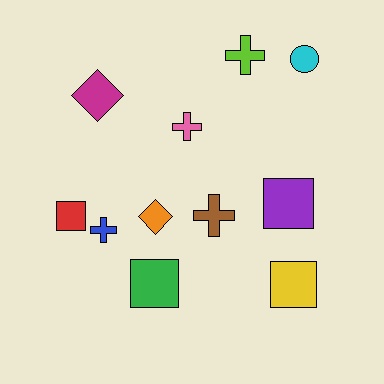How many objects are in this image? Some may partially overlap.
There are 11 objects.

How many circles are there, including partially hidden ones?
There is 1 circle.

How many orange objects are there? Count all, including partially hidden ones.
There is 1 orange object.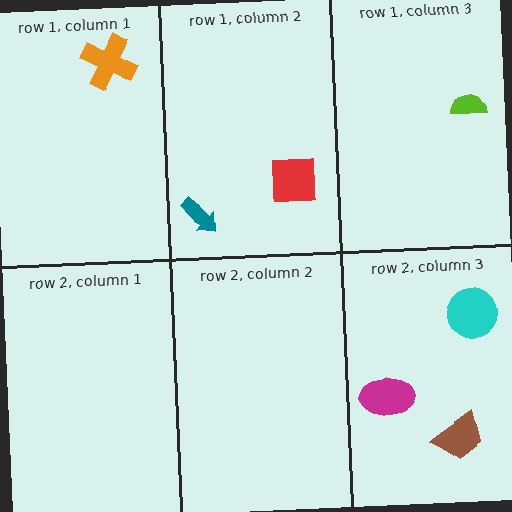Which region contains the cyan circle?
The row 2, column 3 region.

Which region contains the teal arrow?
The row 1, column 2 region.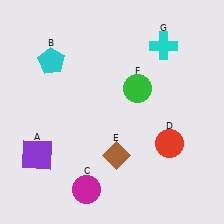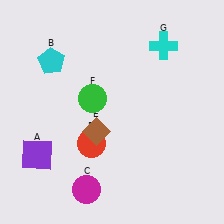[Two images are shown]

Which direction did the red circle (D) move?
The red circle (D) moved left.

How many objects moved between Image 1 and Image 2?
3 objects moved between the two images.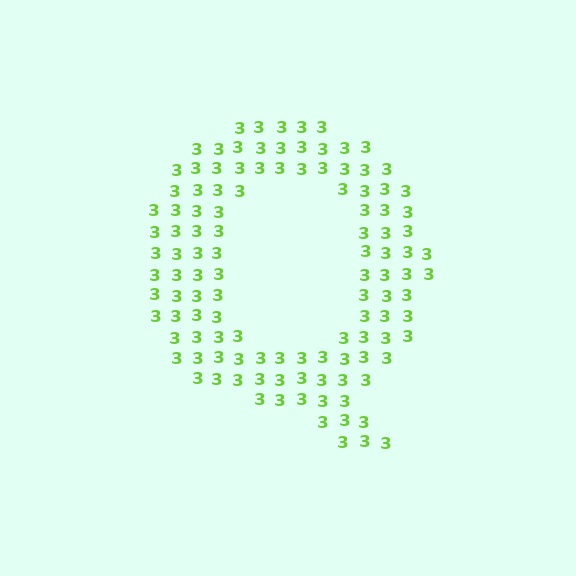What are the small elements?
The small elements are digit 3's.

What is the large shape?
The large shape is the letter Q.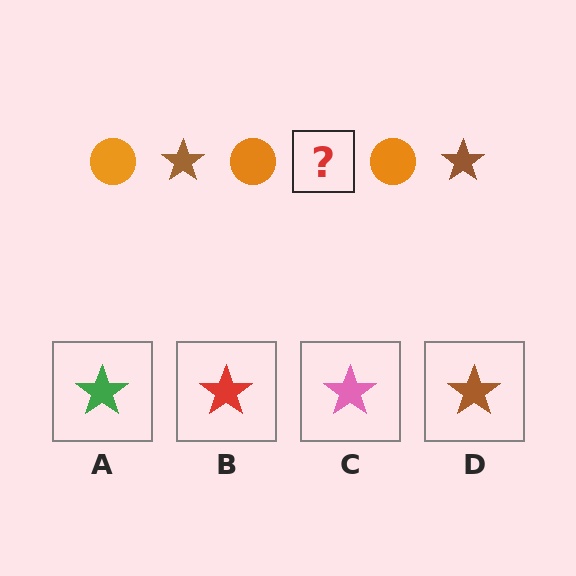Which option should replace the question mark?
Option D.